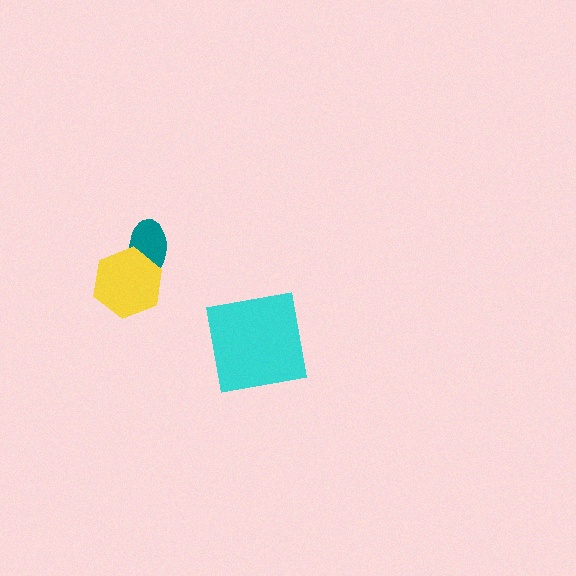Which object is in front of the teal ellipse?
The yellow hexagon is in front of the teal ellipse.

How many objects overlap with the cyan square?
0 objects overlap with the cyan square.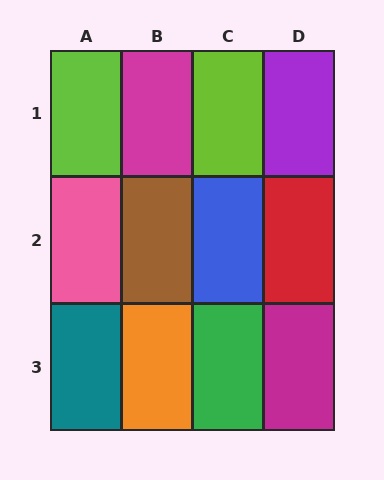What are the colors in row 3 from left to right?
Teal, orange, green, magenta.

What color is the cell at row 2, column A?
Pink.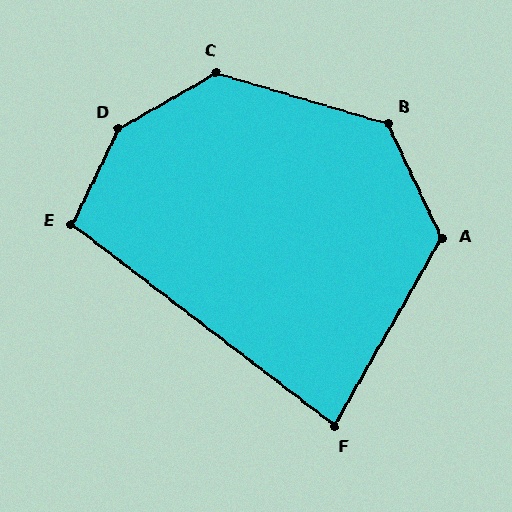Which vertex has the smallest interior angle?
F, at approximately 83 degrees.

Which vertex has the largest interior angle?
D, at approximately 146 degrees.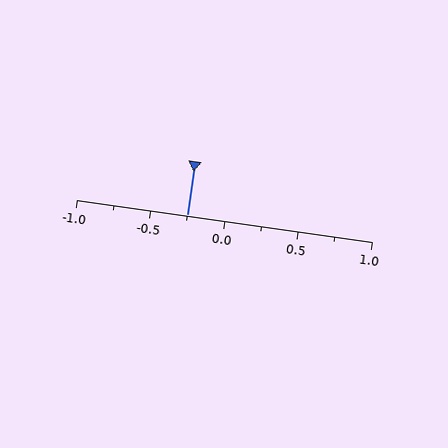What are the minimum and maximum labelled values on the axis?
The axis runs from -1.0 to 1.0.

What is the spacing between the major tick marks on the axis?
The major ticks are spaced 0.5 apart.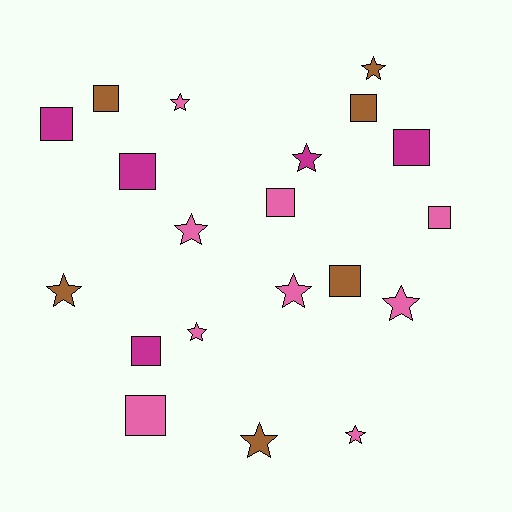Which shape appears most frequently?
Star, with 10 objects.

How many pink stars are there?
There are 6 pink stars.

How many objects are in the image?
There are 20 objects.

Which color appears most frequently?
Pink, with 9 objects.